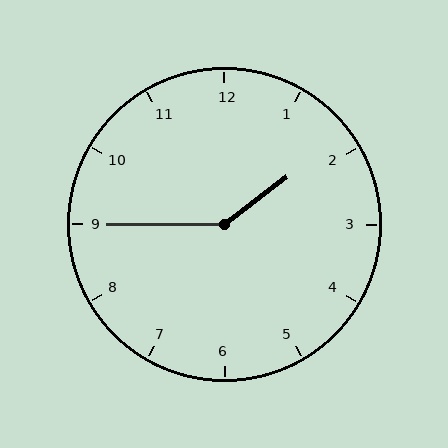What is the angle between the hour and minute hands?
Approximately 142 degrees.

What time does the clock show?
1:45.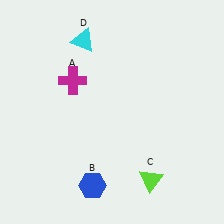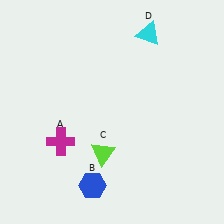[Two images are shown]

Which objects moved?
The objects that moved are: the magenta cross (A), the lime triangle (C), the cyan triangle (D).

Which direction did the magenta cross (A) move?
The magenta cross (A) moved down.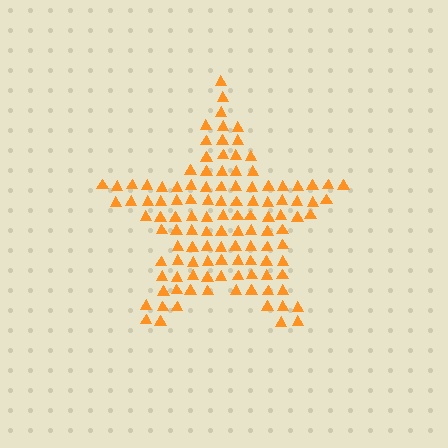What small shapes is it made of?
It is made of small triangles.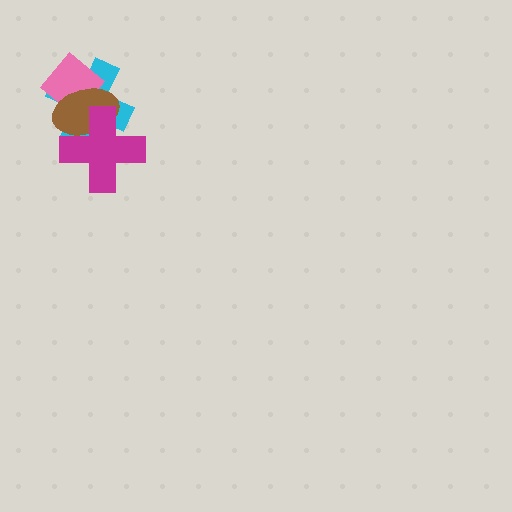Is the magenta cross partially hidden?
No, no other shape covers it.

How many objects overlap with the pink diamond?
2 objects overlap with the pink diamond.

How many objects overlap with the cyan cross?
3 objects overlap with the cyan cross.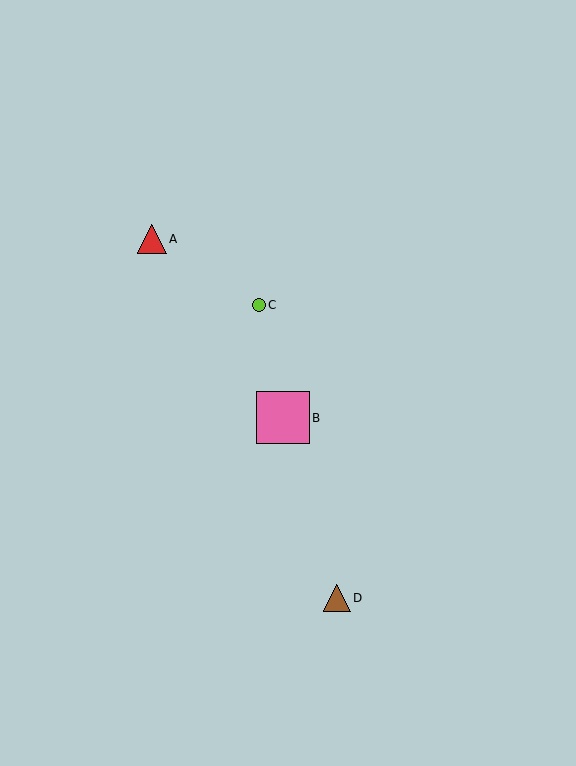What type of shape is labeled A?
Shape A is a red triangle.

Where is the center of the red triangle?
The center of the red triangle is at (152, 239).